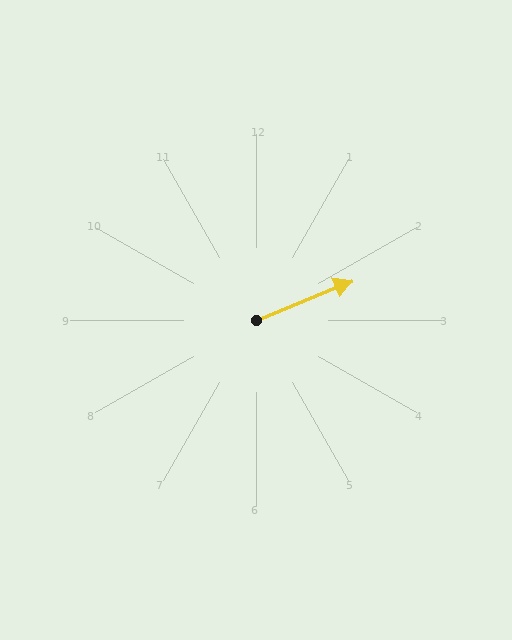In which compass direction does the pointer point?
East.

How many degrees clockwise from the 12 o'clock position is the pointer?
Approximately 68 degrees.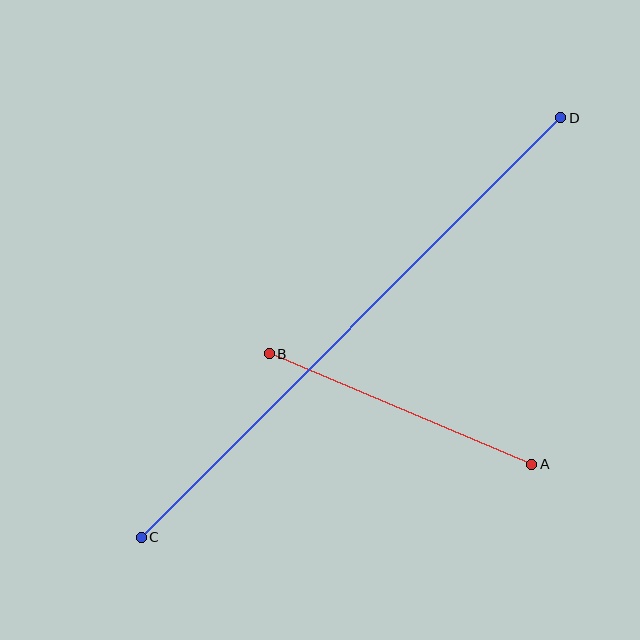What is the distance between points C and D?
The distance is approximately 593 pixels.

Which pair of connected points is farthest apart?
Points C and D are farthest apart.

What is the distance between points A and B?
The distance is approximately 285 pixels.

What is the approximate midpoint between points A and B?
The midpoint is at approximately (400, 409) pixels.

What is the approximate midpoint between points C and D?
The midpoint is at approximately (351, 327) pixels.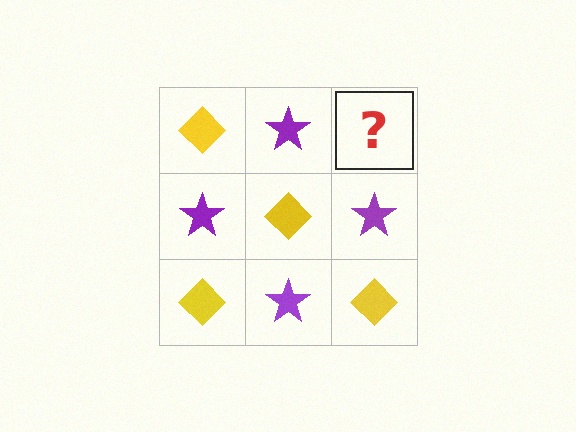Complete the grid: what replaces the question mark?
The question mark should be replaced with a yellow diamond.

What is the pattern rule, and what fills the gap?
The rule is that it alternates yellow diamond and purple star in a checkerboard pattern. The gap should be filled with a yellow diamond.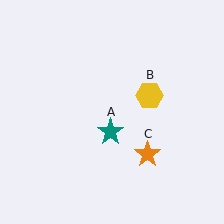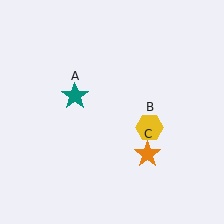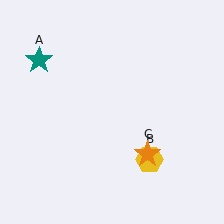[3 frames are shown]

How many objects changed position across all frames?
2 objects changed position: teal star (object A), yellow hexagon (object B).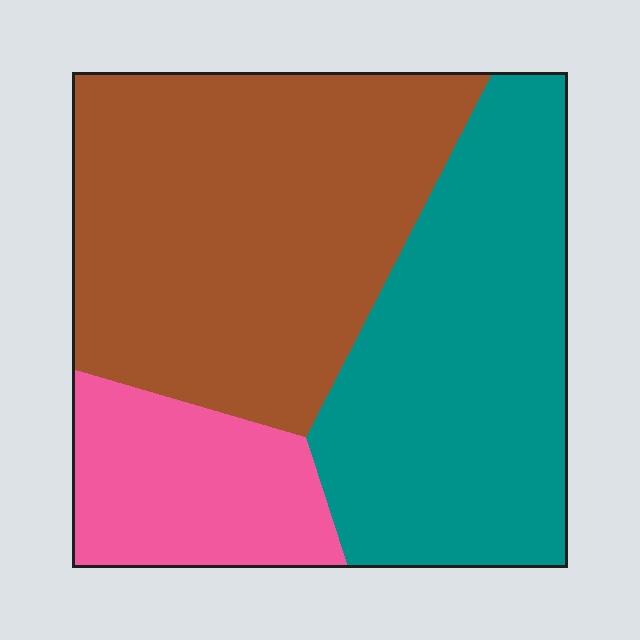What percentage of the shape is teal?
Teal takes up between a quarter and a half of the shape.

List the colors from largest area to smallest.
From largest to smallest: brown, teal, pink.